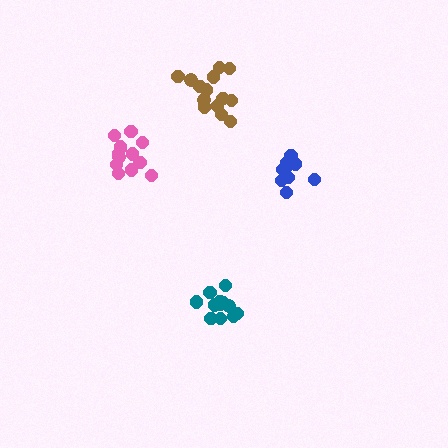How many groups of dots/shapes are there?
There are 4 groups.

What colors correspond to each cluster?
The clusters are colored: pink, blue, teal, brown.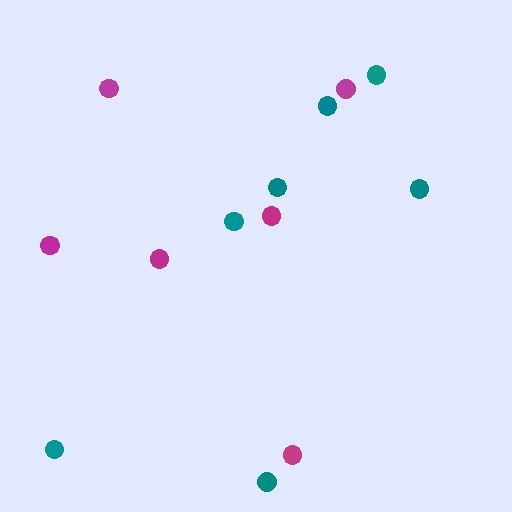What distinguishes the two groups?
There are 2 groups: one group of teal circles (7) and one group of magenta circles (6).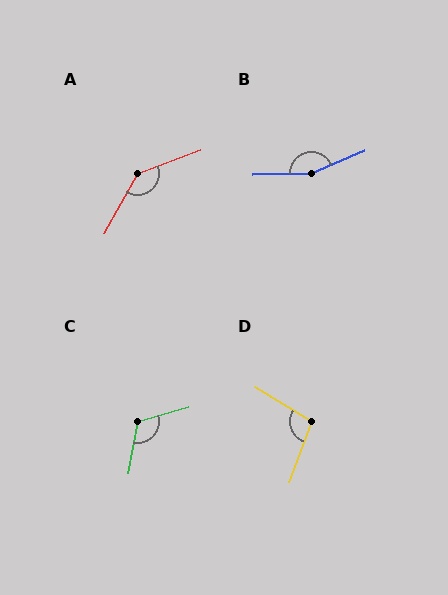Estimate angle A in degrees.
Approximately 141 degrees.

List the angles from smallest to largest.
D (100°), C (117°), A (141°), B (157°).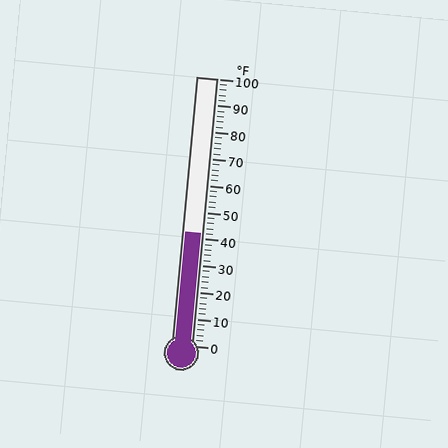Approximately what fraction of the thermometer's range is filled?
The thermometer is filled to approximately 40% of its range.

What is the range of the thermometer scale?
The thermometer scale ranges from 0°F to 100°F.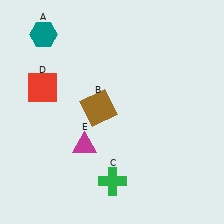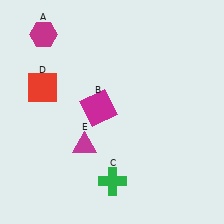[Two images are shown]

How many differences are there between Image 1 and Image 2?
There are 2 differences between the two images.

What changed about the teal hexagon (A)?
In Image 1, A is teal. In Image 2, it changed to magenta.